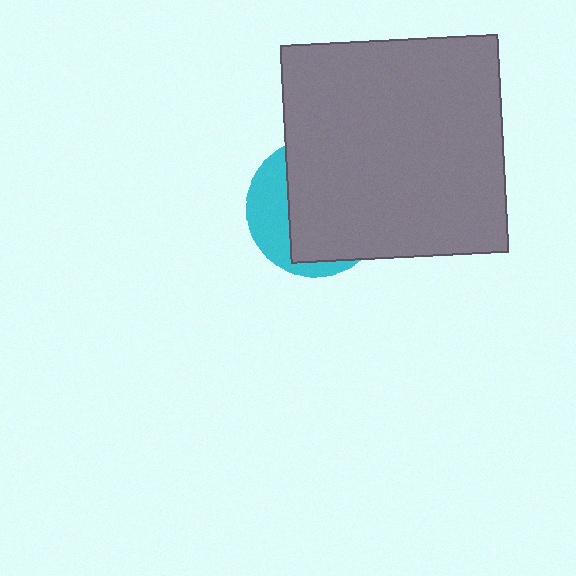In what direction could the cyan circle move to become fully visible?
The cyan circle could move left. That would shift it out from behind the gray square entirely.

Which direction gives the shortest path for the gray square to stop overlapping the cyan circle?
Moving right gives the shortest separation.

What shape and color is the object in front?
The object in front is a gray square.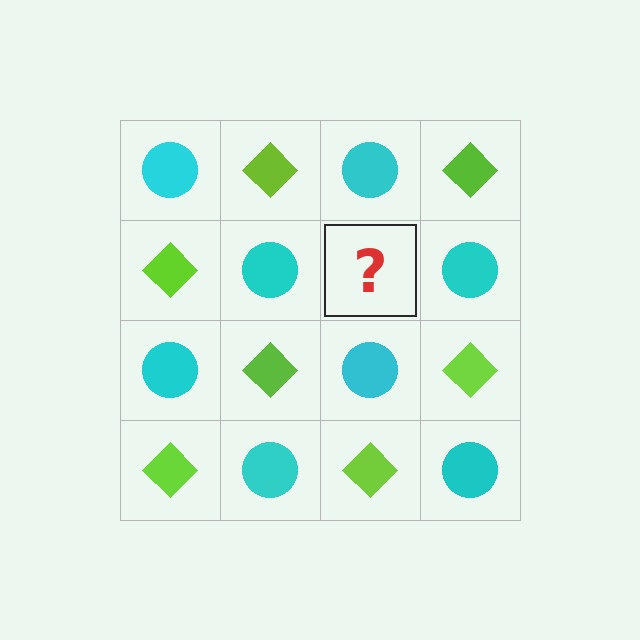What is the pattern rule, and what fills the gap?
The rule is that it alternates cyan circle and lime diamond in a checkerboard pattern. The gap should be filled with a lime diamond.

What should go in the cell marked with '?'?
The missing cell should contain a lime diamond.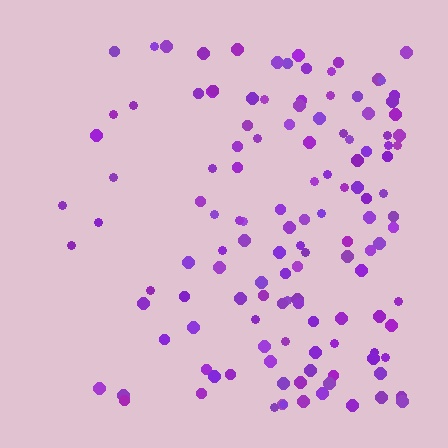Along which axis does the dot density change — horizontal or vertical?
Horizontal.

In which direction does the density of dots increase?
From left to right, with the right side densest.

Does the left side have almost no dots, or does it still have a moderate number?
Still a moderate number, just noticeably fewer than the right.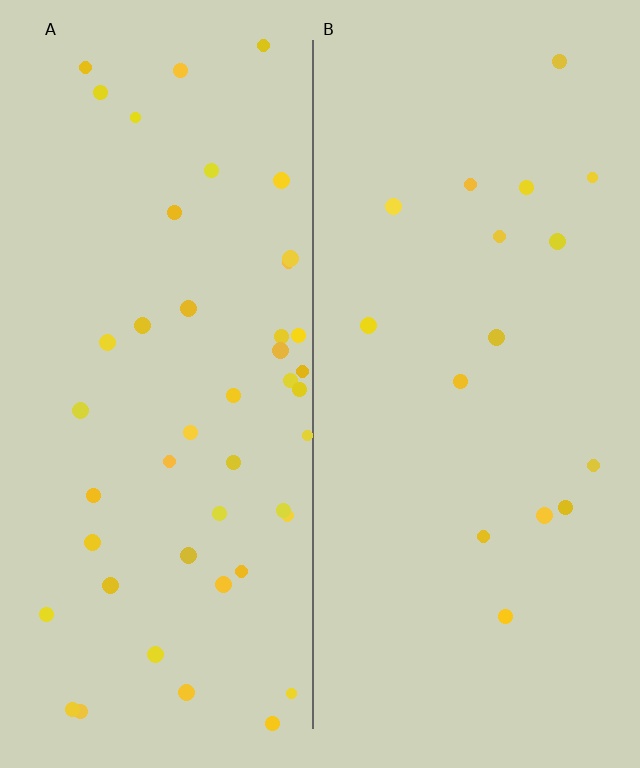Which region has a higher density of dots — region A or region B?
A (the left).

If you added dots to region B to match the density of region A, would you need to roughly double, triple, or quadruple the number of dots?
Approximately triple.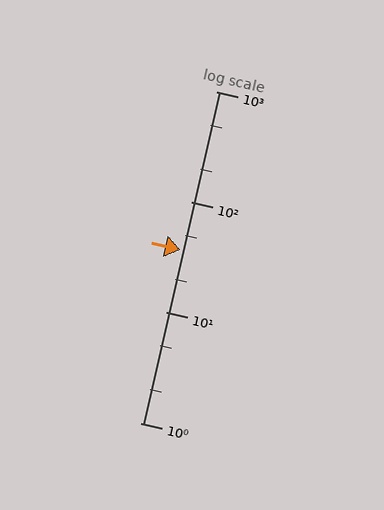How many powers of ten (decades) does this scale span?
The scale spans 3 decades, from 1 to 1000.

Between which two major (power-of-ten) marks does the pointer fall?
The pointer is between 10 and 100.